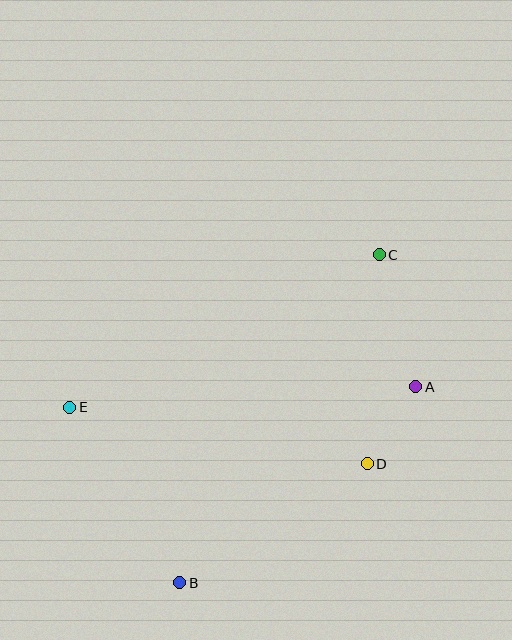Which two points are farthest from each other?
Points B and C are farthest from each other.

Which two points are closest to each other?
Points A and D are closest to each other.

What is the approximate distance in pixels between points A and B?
The distance between A and B is approximately 307 pixels.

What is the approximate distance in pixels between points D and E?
The distance between D and E is approximately 302 pixels.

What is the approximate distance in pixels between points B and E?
The distance between B and E is approximately 207 pixels.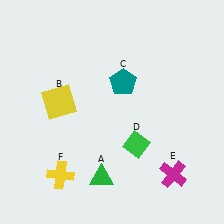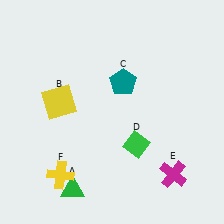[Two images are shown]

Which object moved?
The green triangle (A) moved left.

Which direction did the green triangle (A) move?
The green triangle (A) moved left.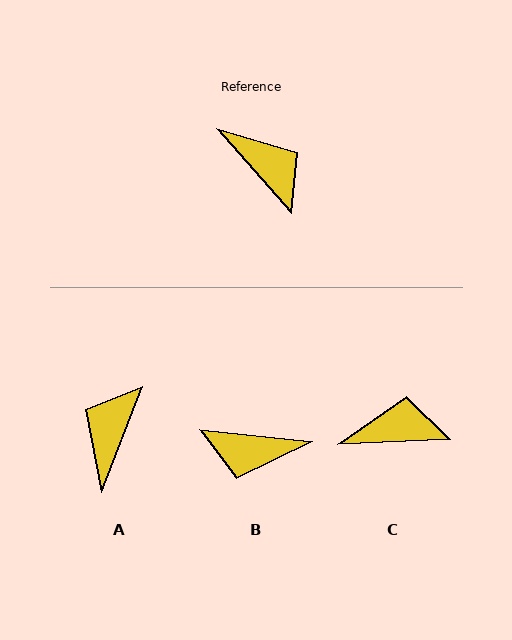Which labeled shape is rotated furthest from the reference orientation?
B, about 138 degrees away.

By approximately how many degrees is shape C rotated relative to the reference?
Approximately 51 degrees counter-clockwise.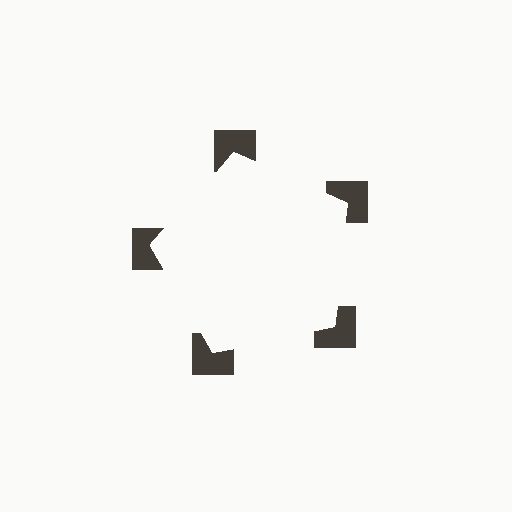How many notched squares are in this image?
There are 5 — one at each vertex of the illusory pentagon.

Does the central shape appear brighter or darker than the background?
It typically appears slightly brighter than the background, even though no actual brightness change is drawn.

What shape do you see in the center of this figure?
An illusory pentagon — its edges are inferred from the aligned wedge cuts in the notched squares, not physically drawn.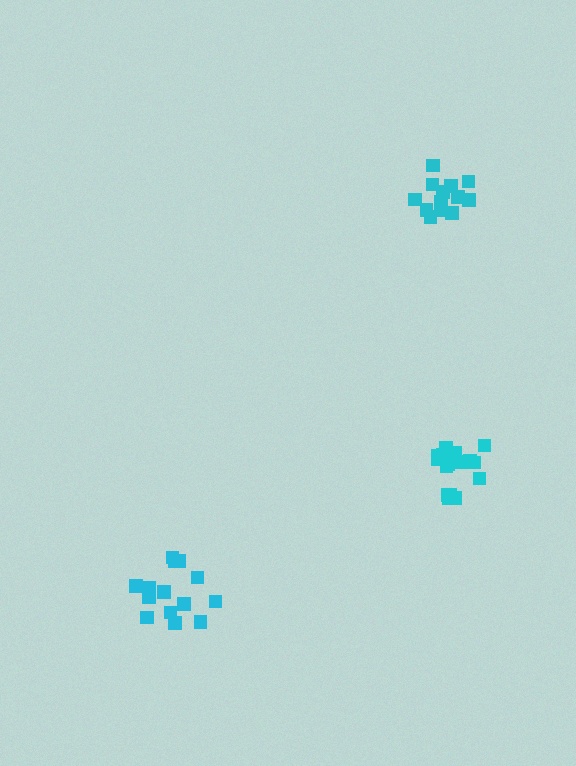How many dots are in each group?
Group 1: 17 dots, Group 2: 14 dots, Group 3: 14 dots (45 total).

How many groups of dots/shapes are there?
There are 3 groups.